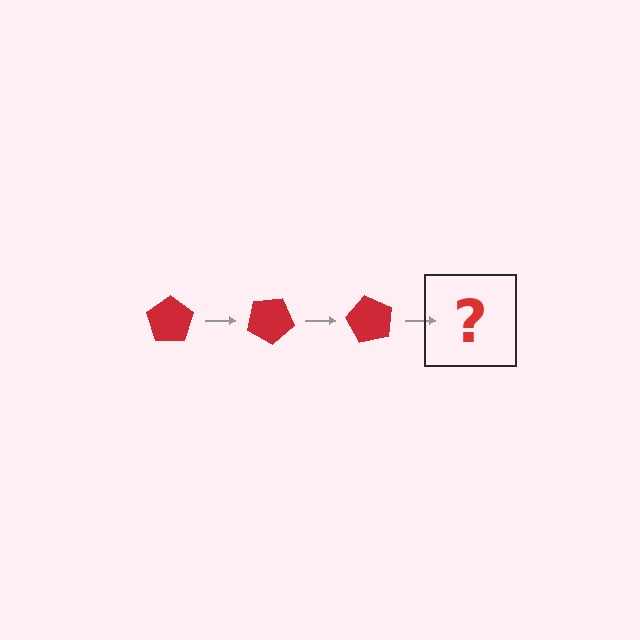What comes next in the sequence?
The next element should be a red pentagon rotated 90 degrees.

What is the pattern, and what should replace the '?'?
The pattern is that the pentagon rotates 30 degrees each step. The '?' should be a red pentagon rotated 90 degrees.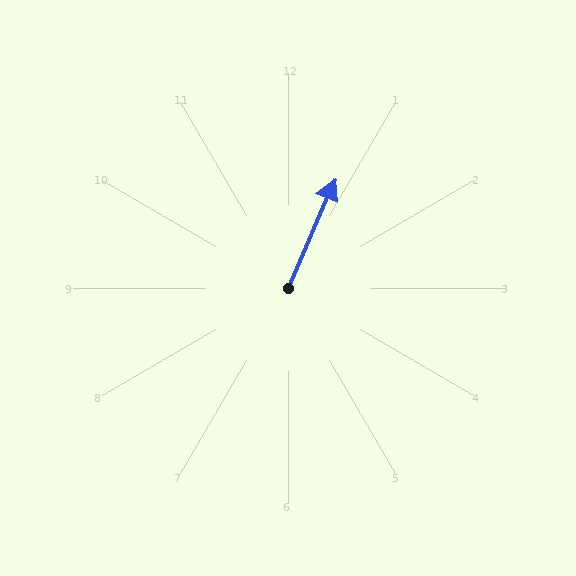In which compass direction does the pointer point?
Northeast.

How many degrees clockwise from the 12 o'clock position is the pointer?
Approximately 23 degrees.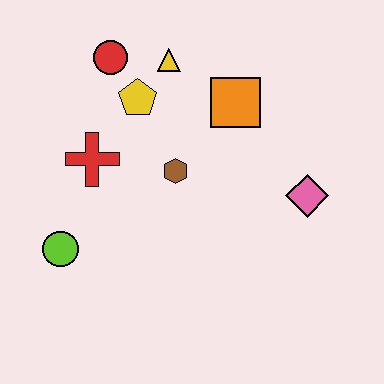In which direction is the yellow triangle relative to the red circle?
The yellow triangle is to the right of the red circle.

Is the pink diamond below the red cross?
Yes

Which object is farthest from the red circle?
The pink diamond is farthest from the red circle.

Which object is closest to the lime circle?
The red cross is closest to the lime circle.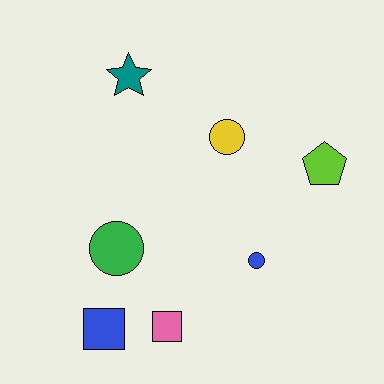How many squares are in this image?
There are 2 squares.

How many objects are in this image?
There are 7 objects.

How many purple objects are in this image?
There are no purple objects.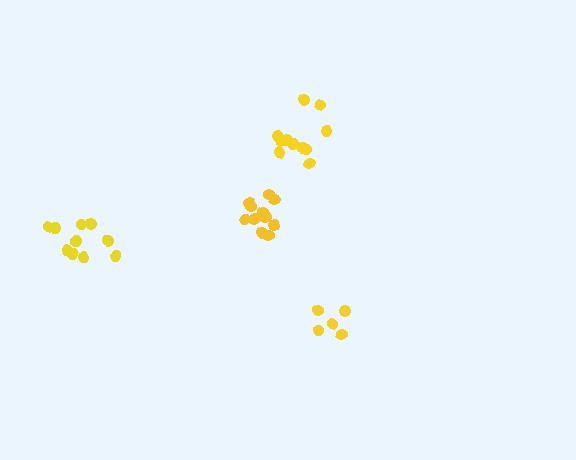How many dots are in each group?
Group 1: 5 dots, Group 2: 11 dots, Group 3: 11 dots, Group 4: 11 dots (38 total).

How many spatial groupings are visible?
There are 4 spatial groupings.